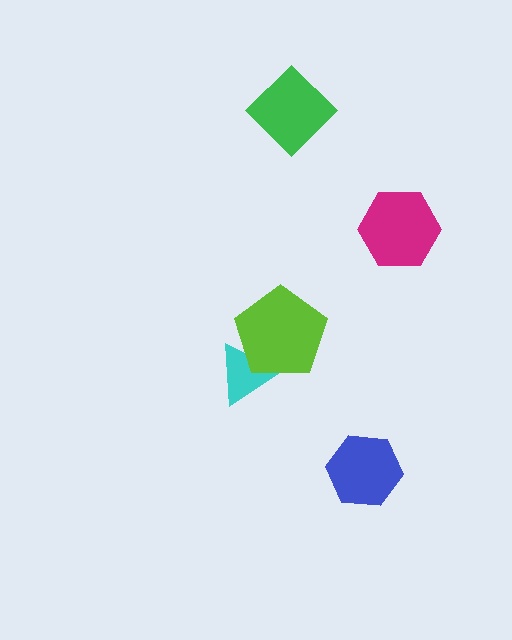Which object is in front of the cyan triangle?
The lime pentagon is in front of the cyan triangle.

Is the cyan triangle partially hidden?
Yes, it is partially covered by another shape.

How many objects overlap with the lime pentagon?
1 object overlaps with the lime pentagon.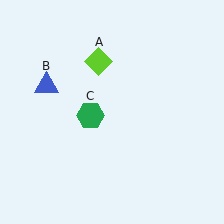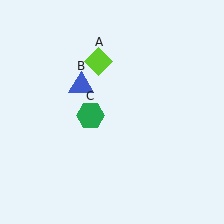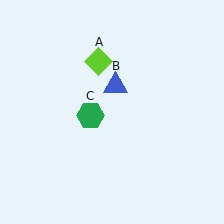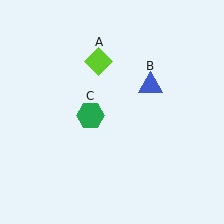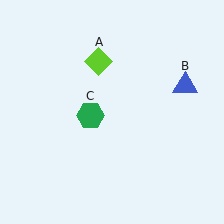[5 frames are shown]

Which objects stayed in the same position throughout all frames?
Lime diamond (object A) and green hexagon (object C) remained stationary.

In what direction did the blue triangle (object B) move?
The blue triangle (object B) moved right.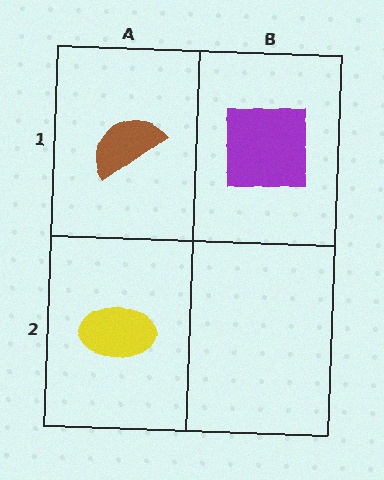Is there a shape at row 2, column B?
No, that cell is empty.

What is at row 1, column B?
A purple square.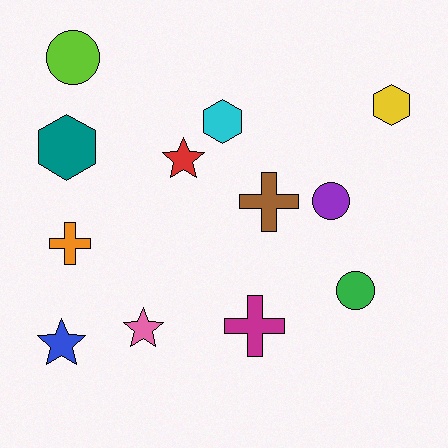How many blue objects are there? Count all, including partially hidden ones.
There is 1 blue object.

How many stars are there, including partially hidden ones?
There are 3 stars.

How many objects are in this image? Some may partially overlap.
There are 12 objects.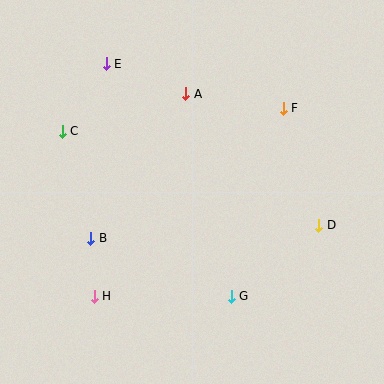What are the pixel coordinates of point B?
Point B is at (91, 238).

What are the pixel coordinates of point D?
Point D is at (319, 225).